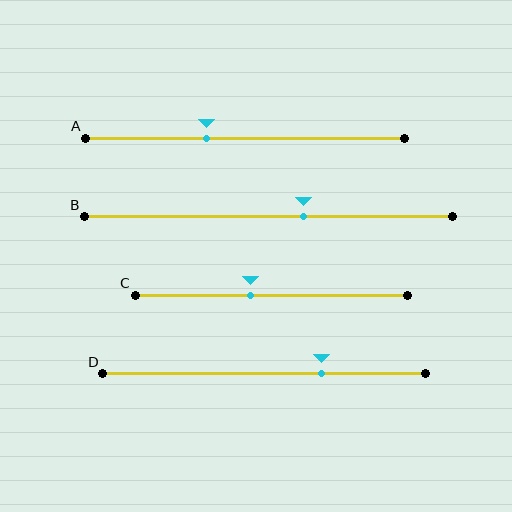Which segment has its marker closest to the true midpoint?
Segment C has its marker closest to the true midpoint.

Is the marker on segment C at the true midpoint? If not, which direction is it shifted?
No, the marker on segment C is shifted to the left by about 8% of the segment length.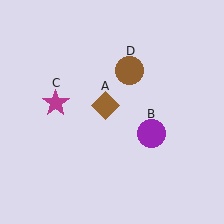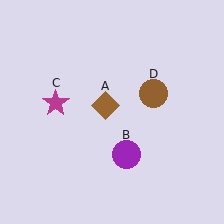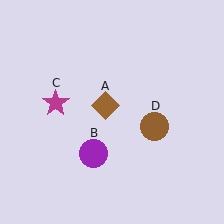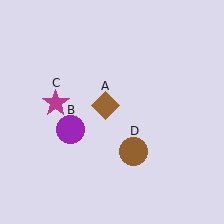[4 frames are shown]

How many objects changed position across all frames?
2 objects changed position: purple circle (object B), brown circle (object D).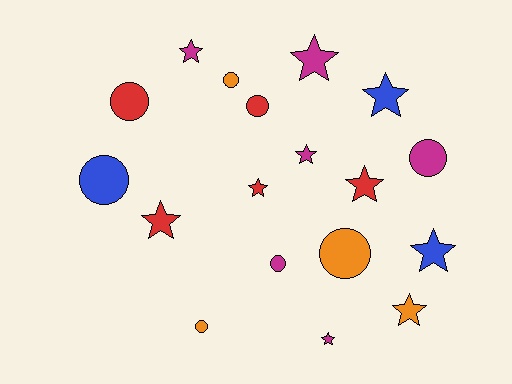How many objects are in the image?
There are 18 objects.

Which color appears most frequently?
Magenta, with 6 objects.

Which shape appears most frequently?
Star, with 10 objects.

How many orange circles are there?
There are 3 orange circles.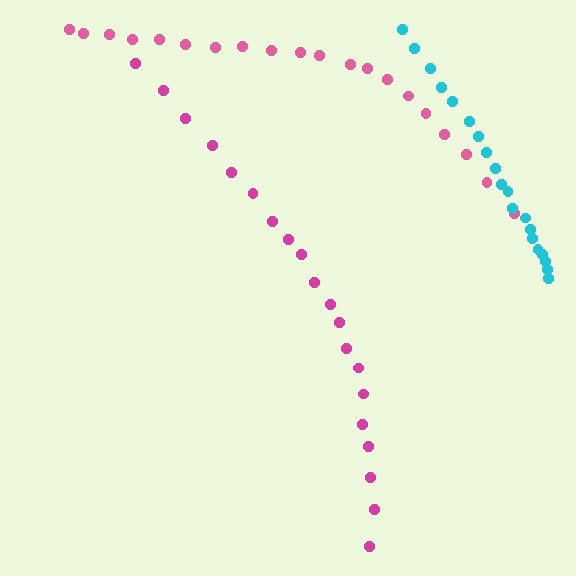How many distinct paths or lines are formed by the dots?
There are 3 distinct paths.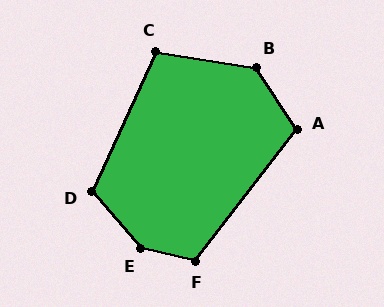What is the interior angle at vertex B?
Approximately 132 degrees (obtuse).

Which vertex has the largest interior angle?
E, at approximately 144 degrees.